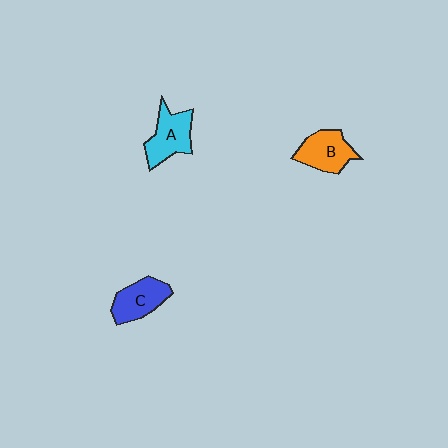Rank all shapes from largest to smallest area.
From largest to smallest: A (cyan), B (orange), C (blue).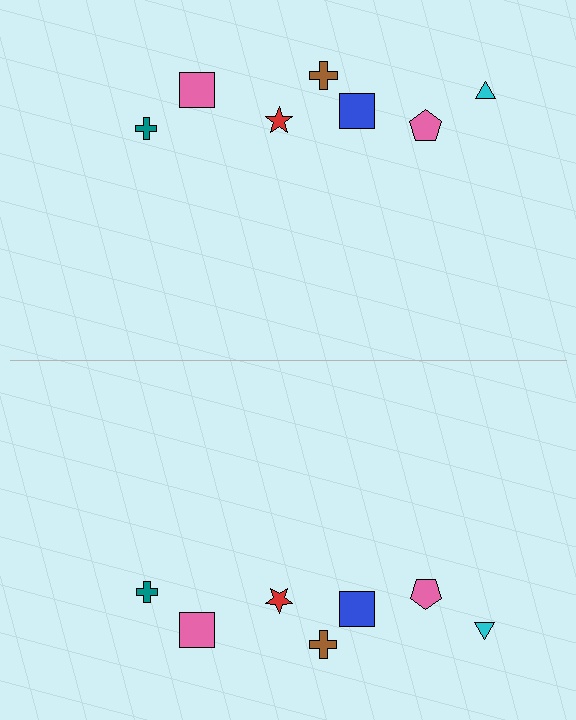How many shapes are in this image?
There are 14 shapes in this image.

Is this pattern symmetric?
Yes, this pattern has bilateral (reflection) symmetry.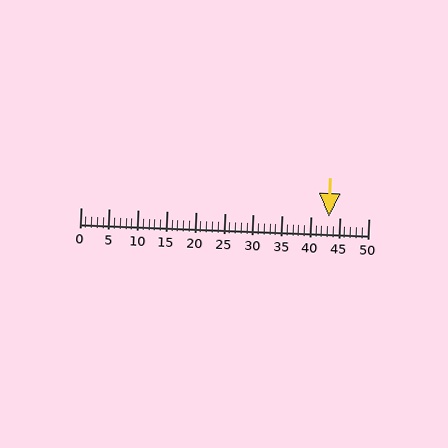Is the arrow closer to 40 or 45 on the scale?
The arrow is closer to 45.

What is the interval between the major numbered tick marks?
The major tick marks are spaced 5 units apart.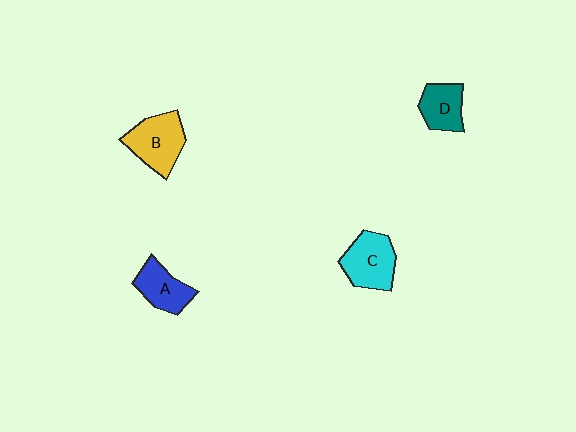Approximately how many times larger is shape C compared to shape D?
Approximately 1.3 times.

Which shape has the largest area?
Shape B (yellow).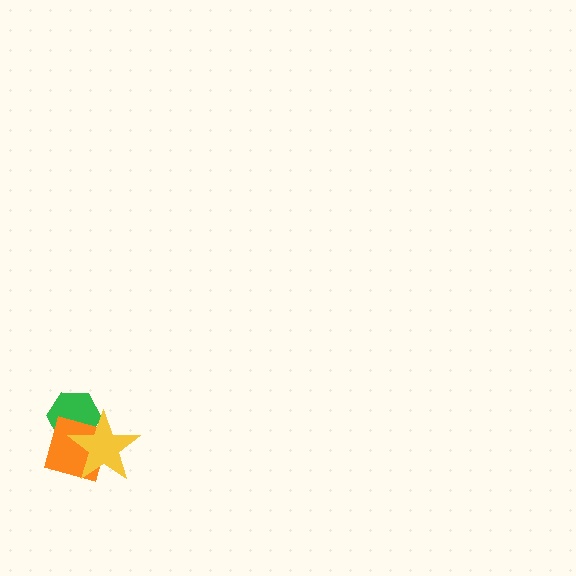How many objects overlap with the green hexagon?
2 objects overlap with the green hexagon.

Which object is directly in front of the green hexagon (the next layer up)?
The orange diamond is directly in front of the green hexagon.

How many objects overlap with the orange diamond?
2 objects overlap with the orange diamond.